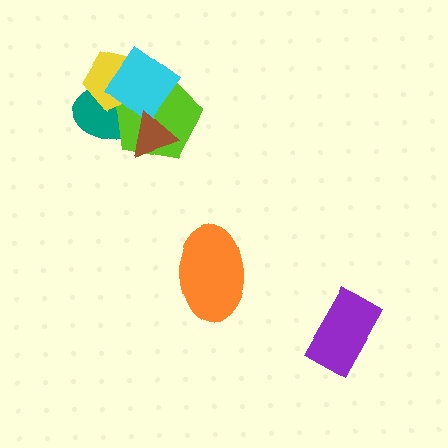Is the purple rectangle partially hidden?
No, no other shape covers it.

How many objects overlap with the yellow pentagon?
3 objects overlap with the yellow pentagon.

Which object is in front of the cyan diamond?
The brown triangle is in front of the cyan diamond.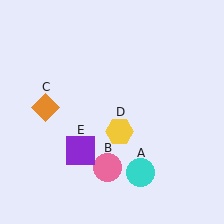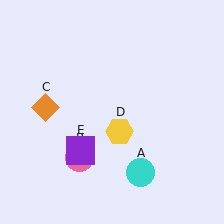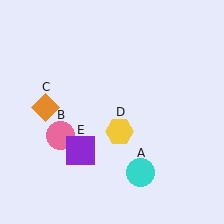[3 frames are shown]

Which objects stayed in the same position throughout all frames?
Cyan circle (object A) and orange diamond (object C) and yellow hexagon (object D) and purple square (object E) remained stationary.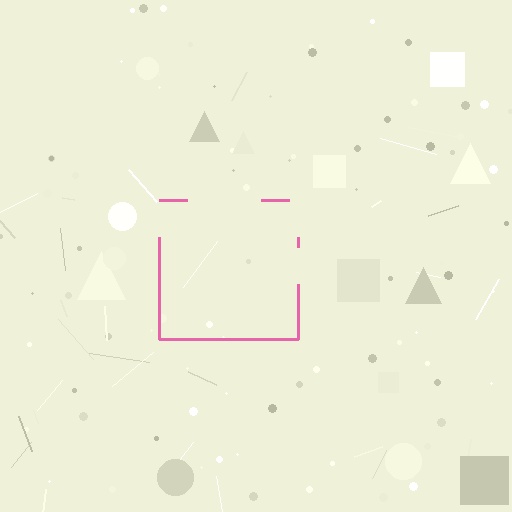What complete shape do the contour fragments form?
The contour fragments form a square.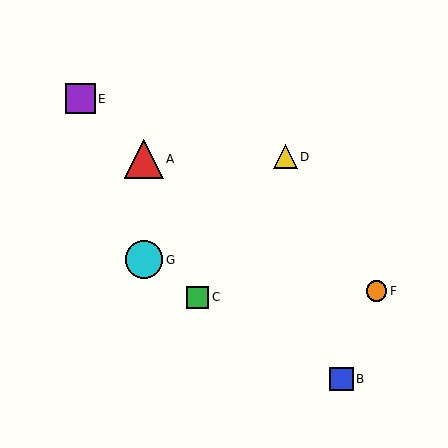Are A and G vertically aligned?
Yes, both are at x≈144.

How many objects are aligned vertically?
2 objects (A, G) are aligned vertically.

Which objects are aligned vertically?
Objects A, G are aligned vertically.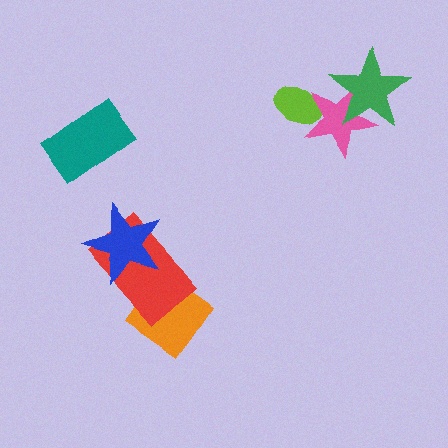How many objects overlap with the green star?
1 object overlaps with the green star.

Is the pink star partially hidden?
Yes, it is partially covered by another shape.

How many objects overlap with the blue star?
1 object overlaps with the blue star.